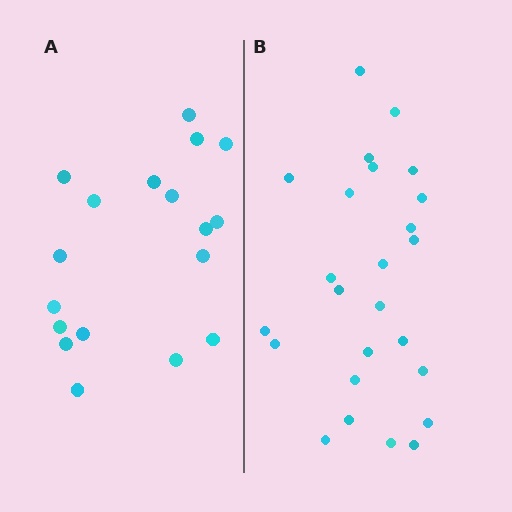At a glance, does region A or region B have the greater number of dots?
Region B (the right region) has more dots.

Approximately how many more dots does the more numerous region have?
Region B has roughly 8 or so more dots than region A.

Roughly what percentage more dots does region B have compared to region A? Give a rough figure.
About 40% more.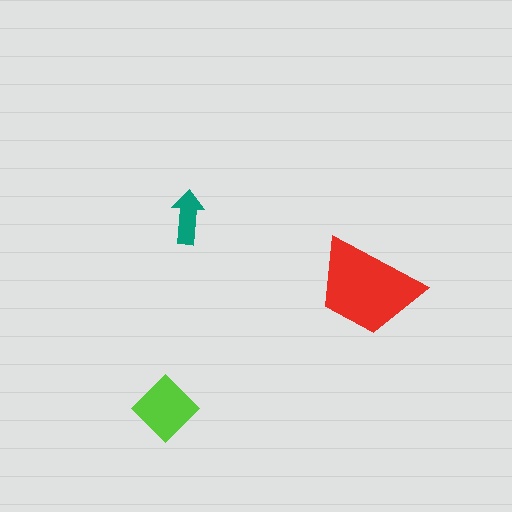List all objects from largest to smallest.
The red trapezoid, the lime diamond, the teal arrow.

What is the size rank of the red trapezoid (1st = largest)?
1st.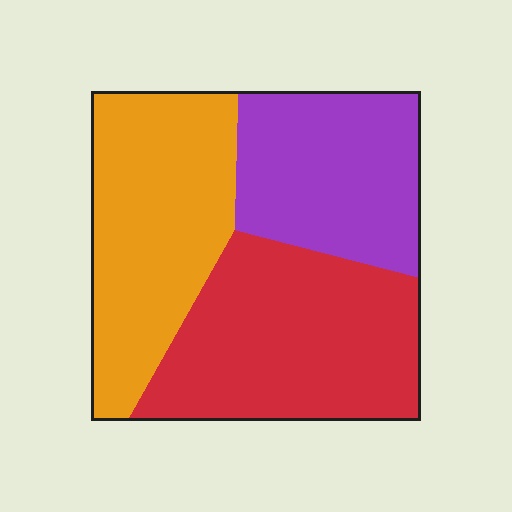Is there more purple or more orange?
Orange.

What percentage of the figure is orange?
Orange covers 34% of the figure.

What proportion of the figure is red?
Red covers roughly 40% of the figure.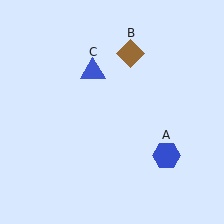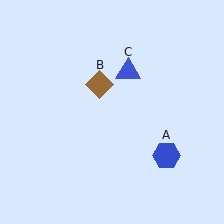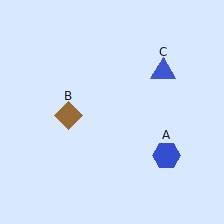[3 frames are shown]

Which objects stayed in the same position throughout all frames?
Blue hexagon (object A) remained stationary.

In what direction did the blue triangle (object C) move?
The blue triangle (object C) moved right.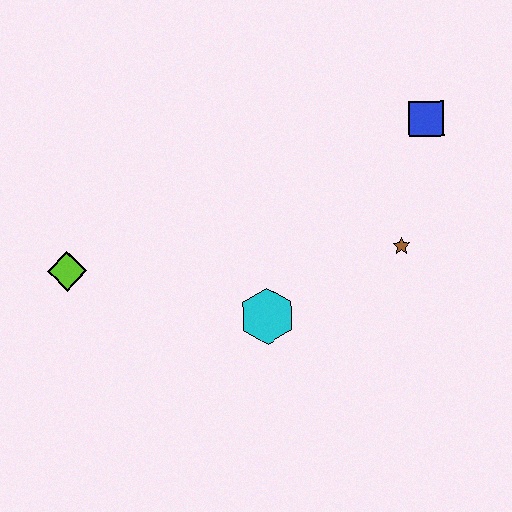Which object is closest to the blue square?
The brown star is closest to the blue square.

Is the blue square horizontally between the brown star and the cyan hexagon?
No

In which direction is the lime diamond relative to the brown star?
The lime diamond is to the left of the brown star.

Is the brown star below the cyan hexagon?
No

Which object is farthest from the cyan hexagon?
The blue square is farthest from the cyan hexagon.